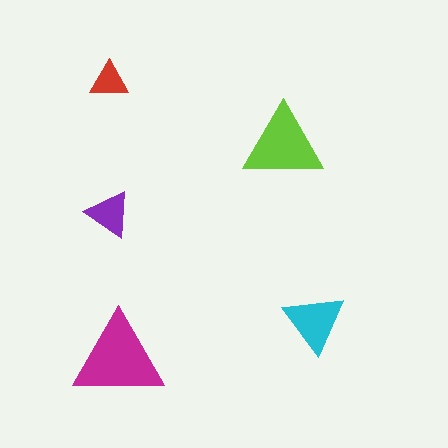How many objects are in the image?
There are 5 objects in the image.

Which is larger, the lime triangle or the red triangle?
The lime one.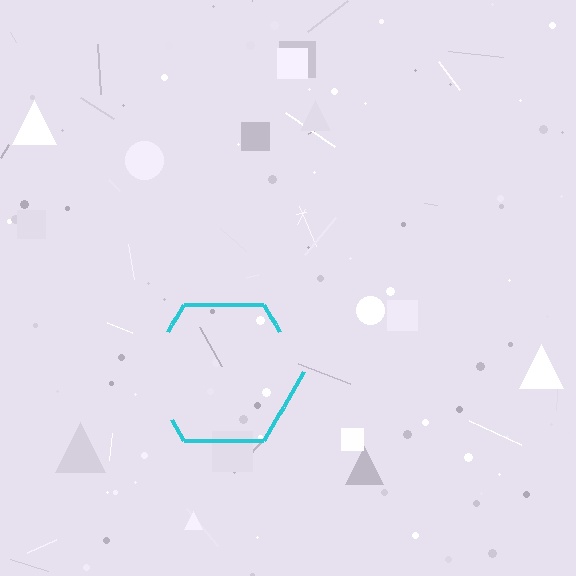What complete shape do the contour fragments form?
The contour fragments form a hexagon.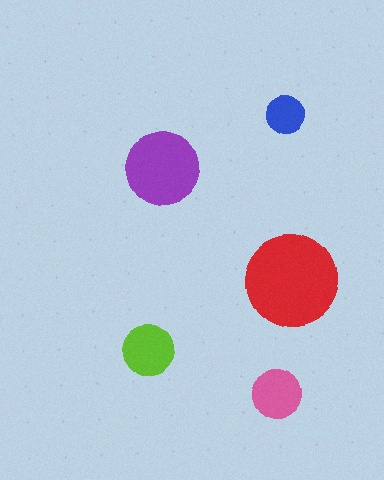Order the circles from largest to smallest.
the red one, the purple one, the lime one, the pink one, the blue one.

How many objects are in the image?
There are 5 objects in the image.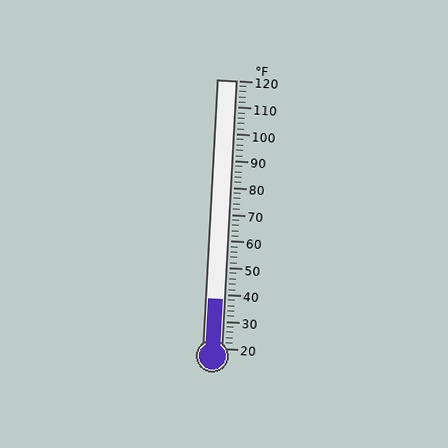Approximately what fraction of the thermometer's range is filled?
The thermometer is filled to approximately 20% of its range.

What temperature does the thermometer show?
The thermometer shows approximately 38°F.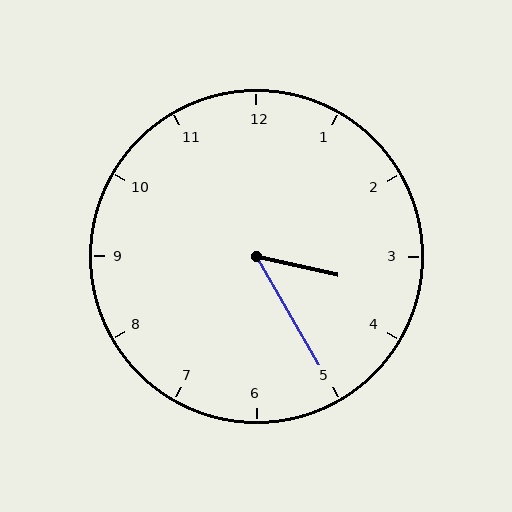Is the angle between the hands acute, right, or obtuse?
It is acute.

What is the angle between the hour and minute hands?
Approximately 48 degrees.